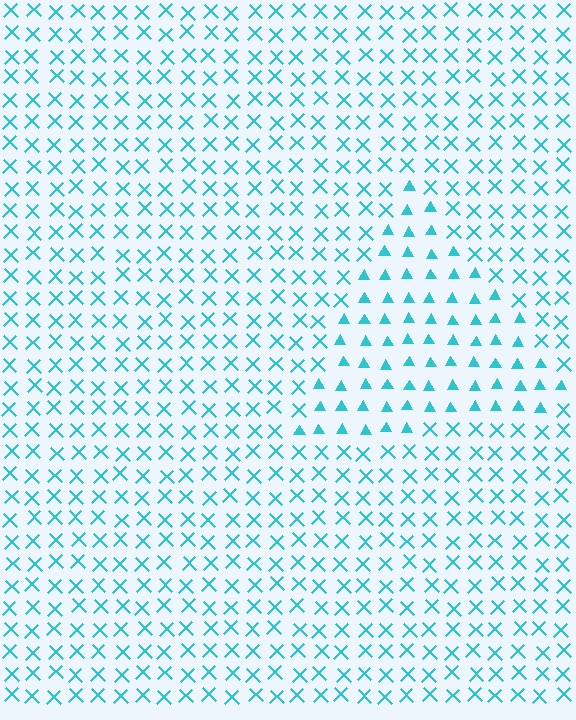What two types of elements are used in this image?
The image uses triangles inside the triangle region and X marks outside it.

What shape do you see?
I see a triangle.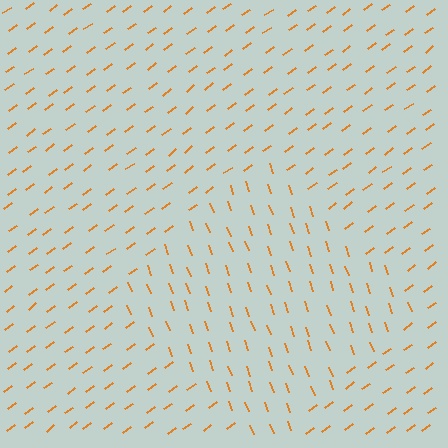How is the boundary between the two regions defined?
The boundary is defined purely by a change in line orientation (approximately 73 degrees difference). All lines are the same color and thickness.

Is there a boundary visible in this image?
Yes, there is a texture boundary formed by a change in line orientation.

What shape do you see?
I see a diamond.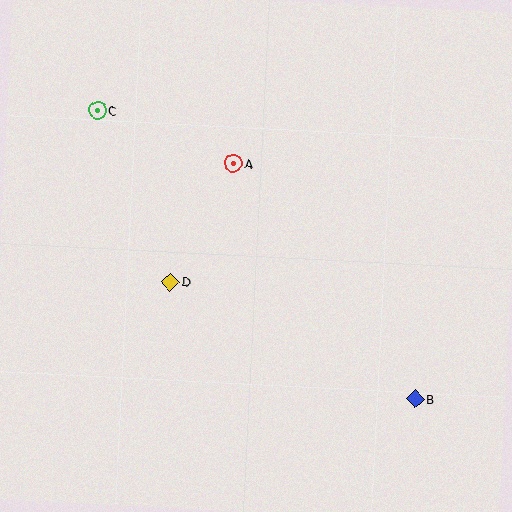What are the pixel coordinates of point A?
Point A is at (233, 163).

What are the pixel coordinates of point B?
Point B is at (415, 399).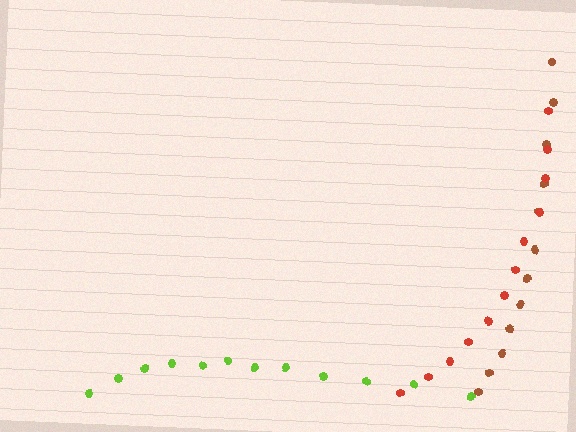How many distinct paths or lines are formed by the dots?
There are 3 distinct paths.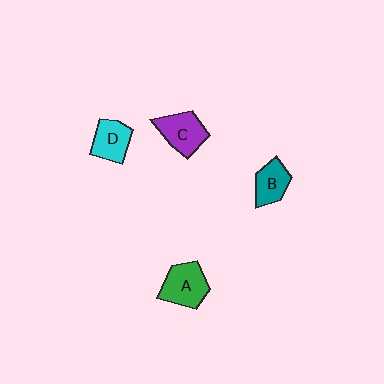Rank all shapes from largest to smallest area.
From largest to smallest: A (green), C (purple), D (cyan), B (teal).